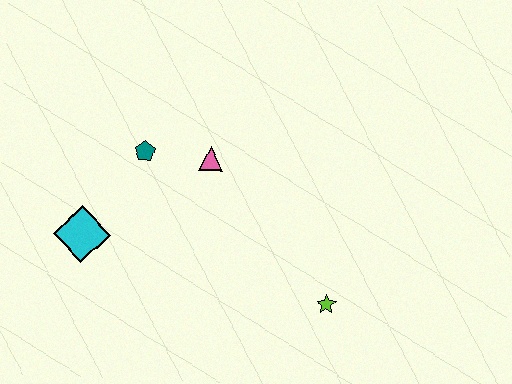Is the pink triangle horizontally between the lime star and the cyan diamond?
Yes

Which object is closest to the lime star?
The pink triangle is closest to the lime star.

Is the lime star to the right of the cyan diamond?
Yes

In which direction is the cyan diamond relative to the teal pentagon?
The cyan diamond is below the teal pentagon.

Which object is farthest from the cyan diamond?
The lime star is farthest from the cyan diamond.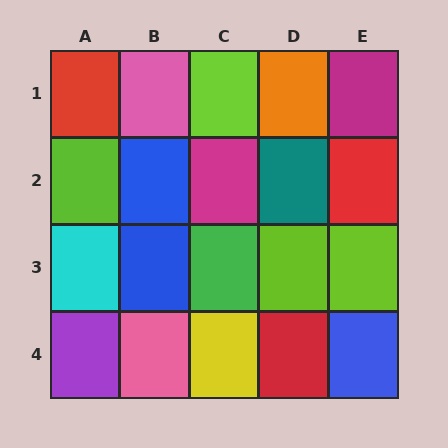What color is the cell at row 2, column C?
Magenta.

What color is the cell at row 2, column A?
Lime.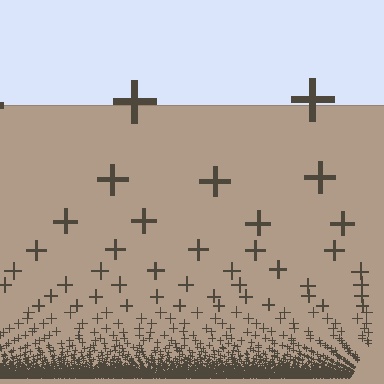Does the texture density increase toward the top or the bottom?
Density increases toward the bottom.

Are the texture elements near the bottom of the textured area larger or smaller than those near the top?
Smaller. The gradient is inverted — elements near the bottom are smaller and denser.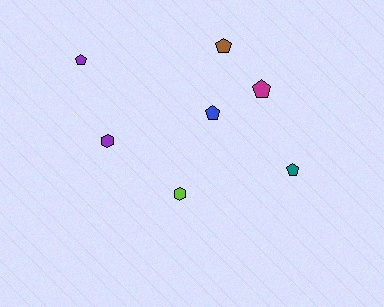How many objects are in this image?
There are 7 objects.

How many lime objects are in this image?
There is 1 lime object.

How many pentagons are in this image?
There are 5 pentagons.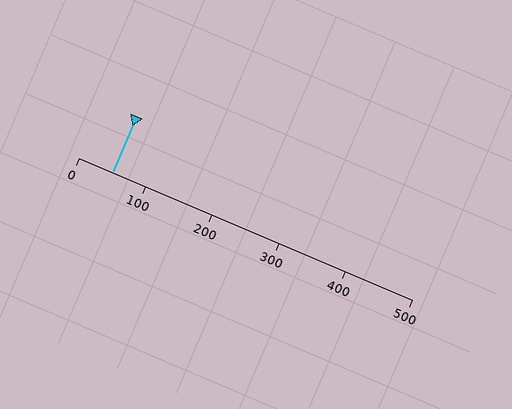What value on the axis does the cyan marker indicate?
The marker indicates approximately 50.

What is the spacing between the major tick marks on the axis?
The major ticks are spaced 100 apart.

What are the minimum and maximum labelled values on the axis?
The axis runs from 0 to 500.